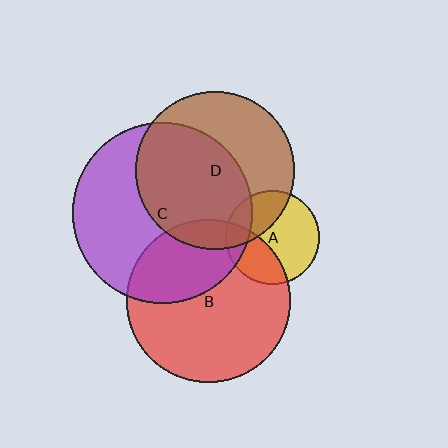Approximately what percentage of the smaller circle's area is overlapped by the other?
Approximately 10%.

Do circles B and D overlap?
Yes.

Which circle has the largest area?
Circle C (purple).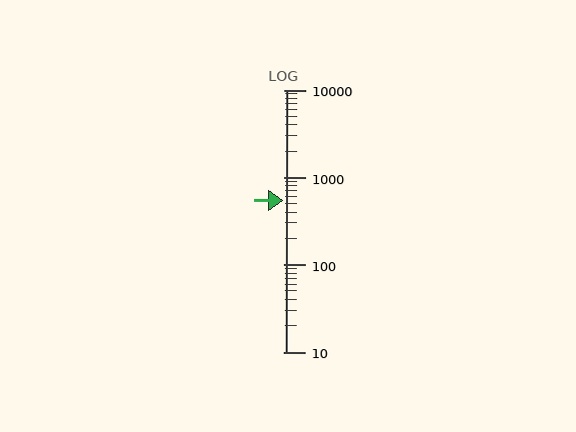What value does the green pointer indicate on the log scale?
The pointer indicates approximately 550.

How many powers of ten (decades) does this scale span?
The scale spans 3 decades, from 10 to 10000.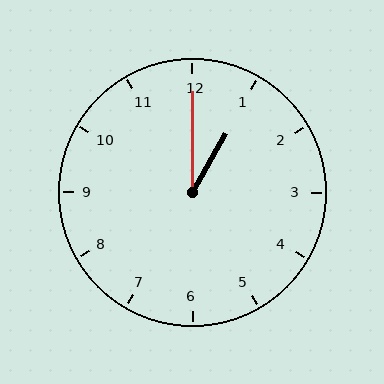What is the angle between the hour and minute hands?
Approximately 30 degrees.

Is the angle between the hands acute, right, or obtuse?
It is acute.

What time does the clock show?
1:00.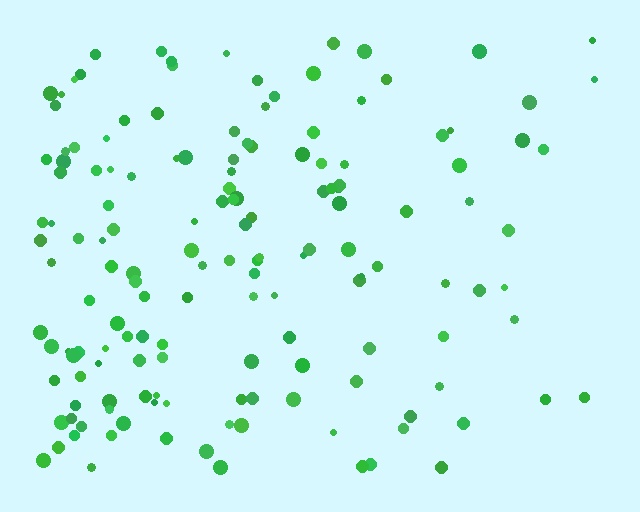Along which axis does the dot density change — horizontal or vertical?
Horizontal.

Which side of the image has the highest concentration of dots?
The left.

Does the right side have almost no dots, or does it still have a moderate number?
Still a moderate number, just noticeably fewer than the left.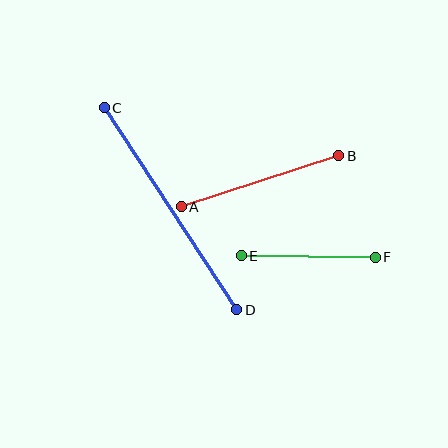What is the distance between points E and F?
The distance is approximately 134 pixels.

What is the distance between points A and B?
The distance is approximately 165 pixels.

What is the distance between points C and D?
The distance is approximately 242 pixels.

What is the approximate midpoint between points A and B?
The midpoint is at approximately (260, 181) pixels.